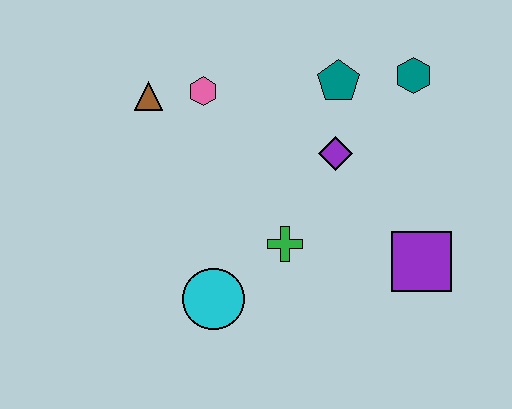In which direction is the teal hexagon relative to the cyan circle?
The teal hexagon is above the cyan circle.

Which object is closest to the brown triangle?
The pink hexagon is closest to the brown triangle.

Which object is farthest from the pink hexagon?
The purple square is farthest from the pink hexagon.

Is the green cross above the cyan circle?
Yes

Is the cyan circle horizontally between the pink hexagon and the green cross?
Yes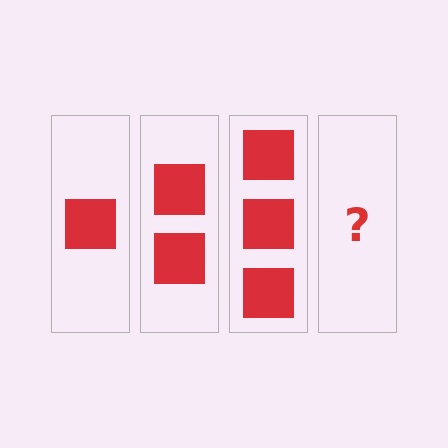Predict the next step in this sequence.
The next step is 4 squares.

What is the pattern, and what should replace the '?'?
The pattern is that each step adds one more square. The '?' should be 4 squares.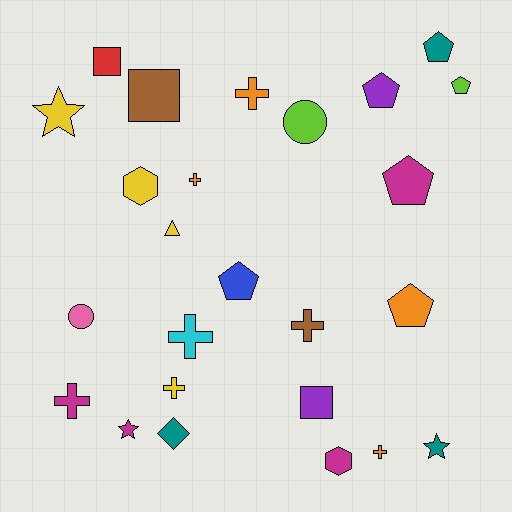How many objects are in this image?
There are 25 objects.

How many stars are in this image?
There are 3 stars.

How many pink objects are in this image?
There is 1 pink object.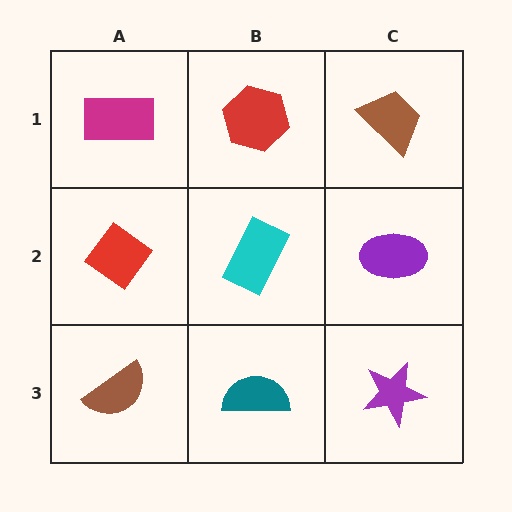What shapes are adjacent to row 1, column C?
A purple ellipse (row 2, column C), a red hexagon (row 1, column B).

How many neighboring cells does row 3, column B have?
3.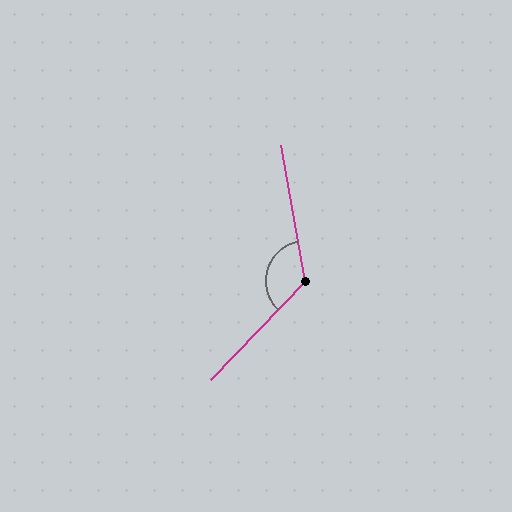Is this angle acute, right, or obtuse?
It is obtuse.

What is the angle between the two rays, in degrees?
Approximately 126 degrees.